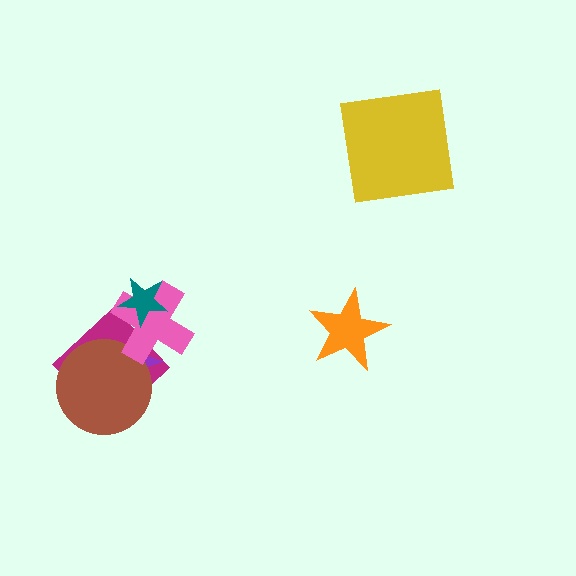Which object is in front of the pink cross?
The teal star is in front of the pink cross.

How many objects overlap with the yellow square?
0 objects overlap with the yellow square.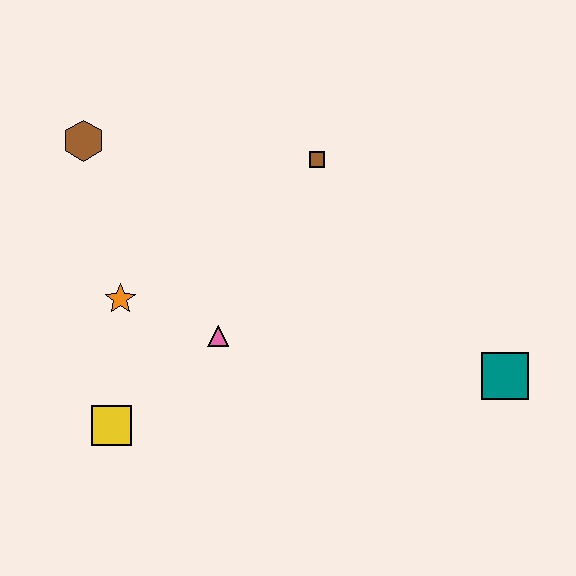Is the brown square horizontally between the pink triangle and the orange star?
No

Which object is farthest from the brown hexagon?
The teal square is farthest from the brown hexagon.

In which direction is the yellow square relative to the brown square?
The yellow square is below the brown square.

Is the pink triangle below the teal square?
No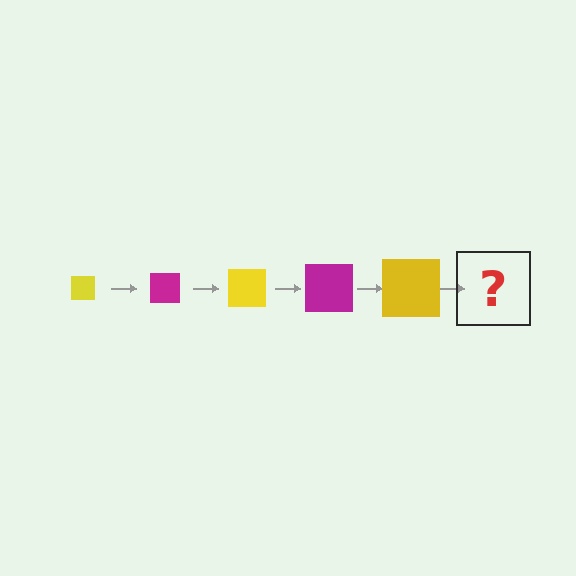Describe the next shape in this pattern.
It should be a magenta square, larger than the previous one.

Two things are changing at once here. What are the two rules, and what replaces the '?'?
The two rules are that the square grows larger each step and the color cycles through yellow and magenta. The '?' should be a magenta square, larger than the previous one.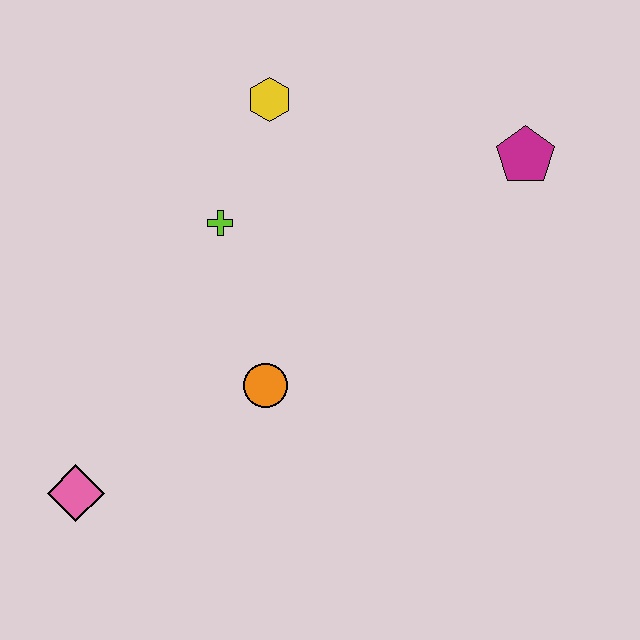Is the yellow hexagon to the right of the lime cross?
Yes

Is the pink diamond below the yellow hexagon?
Yes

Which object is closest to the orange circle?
The lime cross is closest to the orange circle.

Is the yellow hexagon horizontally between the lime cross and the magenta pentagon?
Yes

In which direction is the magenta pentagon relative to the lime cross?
The magenta pentagon is to the right of the lime cross.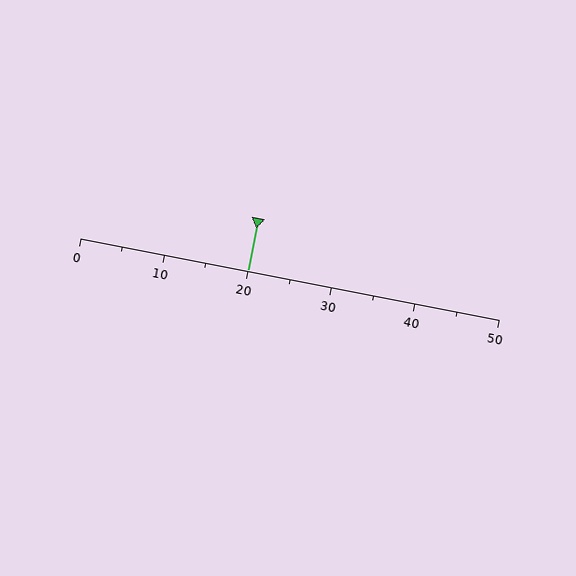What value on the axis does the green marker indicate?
The marker indicates approximately 20.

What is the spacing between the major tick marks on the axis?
The major ticks are spaced 10 apart.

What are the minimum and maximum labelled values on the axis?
The axis runs from 0 to 50.